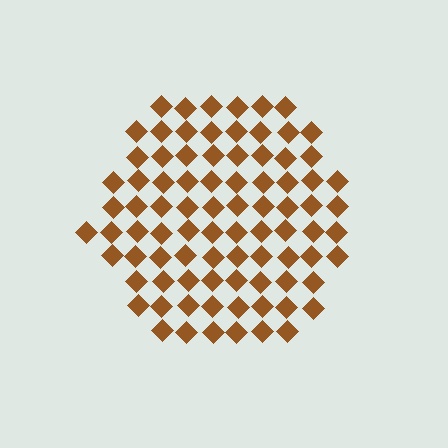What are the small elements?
The small elements are diamonds.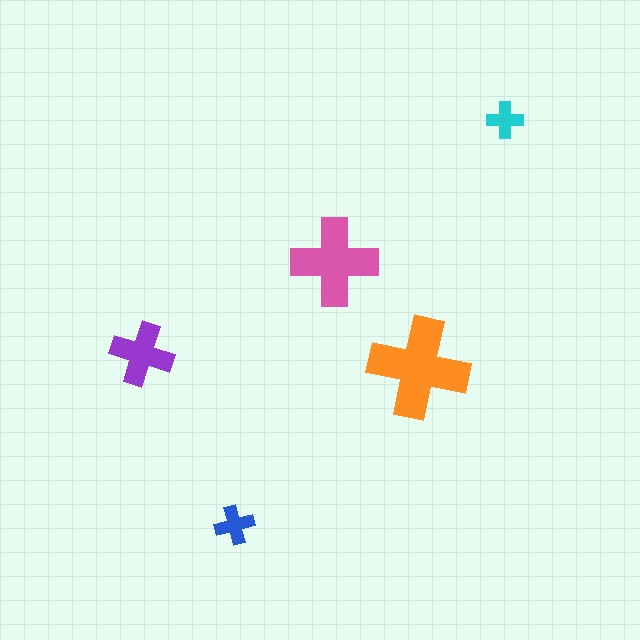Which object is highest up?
The cyan cross is topmost.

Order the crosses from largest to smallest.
the orange one, the pink one, the purple one, the blue one, the cyan one.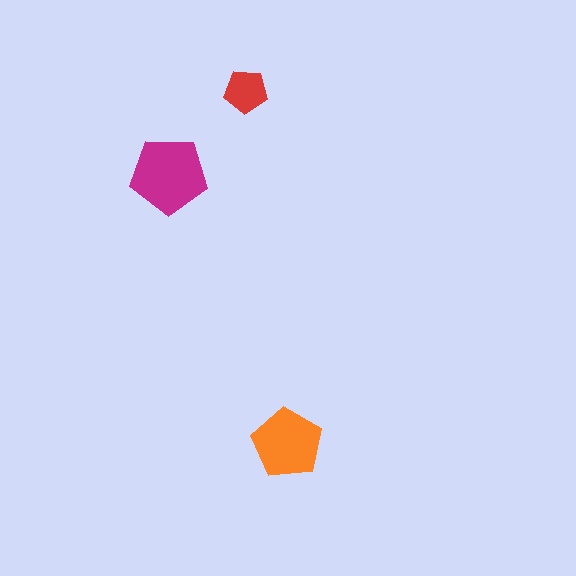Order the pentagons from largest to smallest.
the magenta one, the orange one, the red one.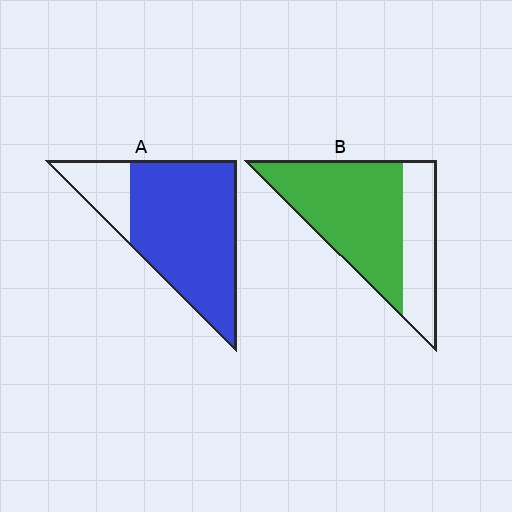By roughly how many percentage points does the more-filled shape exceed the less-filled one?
By roughly 10 percentage points (A over B).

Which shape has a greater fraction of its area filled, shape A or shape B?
Shape A.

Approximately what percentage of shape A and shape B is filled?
A is approximately 80% and B is approximately 70%.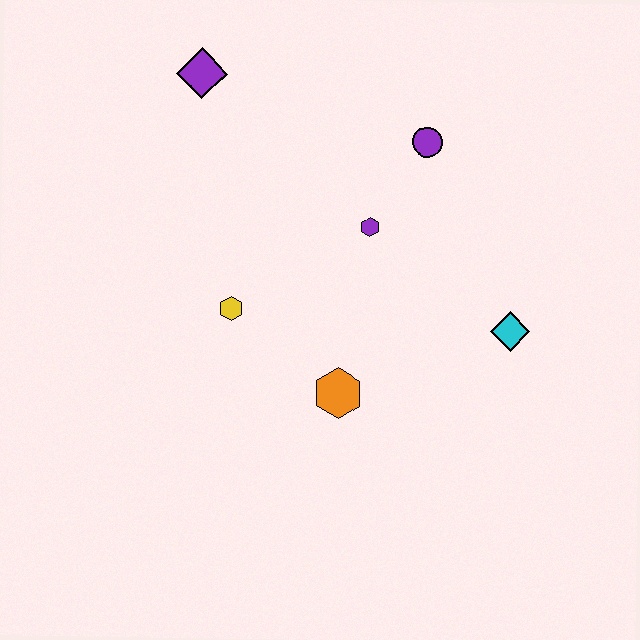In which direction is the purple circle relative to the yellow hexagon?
The purple circle is to the right of the yellow hexagon.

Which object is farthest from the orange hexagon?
The purple diamond is farthest from the orange hexagon.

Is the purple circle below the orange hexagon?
No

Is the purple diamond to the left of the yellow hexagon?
Yes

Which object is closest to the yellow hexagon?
The orange hexagon is closest to the yellow hexagon.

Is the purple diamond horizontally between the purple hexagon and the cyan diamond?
No